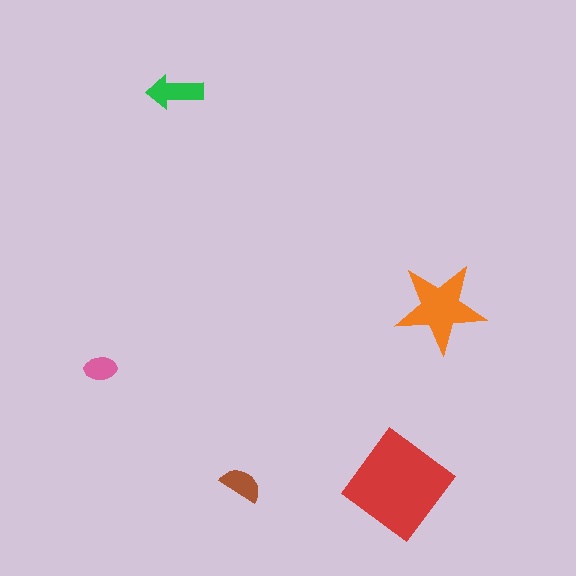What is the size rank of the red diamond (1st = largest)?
1st.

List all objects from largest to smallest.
The red diamond, the orange star, the green arrow, the brown semicircle, the pink ellipse.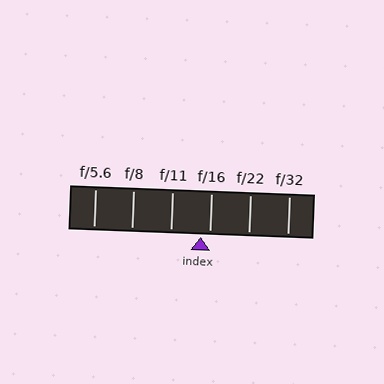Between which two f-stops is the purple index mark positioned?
The index mark is between f/11 and f/16.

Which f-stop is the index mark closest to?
The index mark is closest to f/16.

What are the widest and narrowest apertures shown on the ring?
The widest aperture shown is f/5.6 and the narrowest is f/32.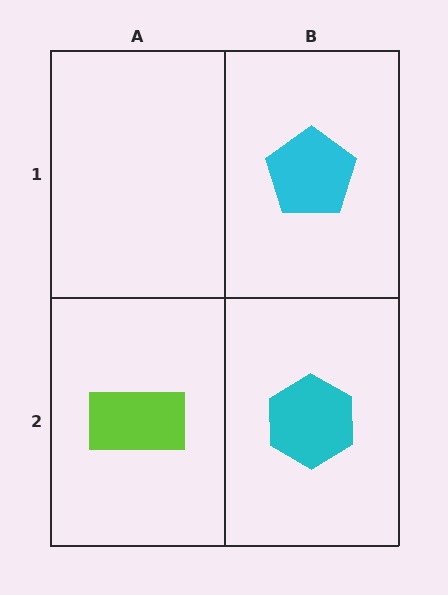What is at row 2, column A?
A lime rectangle.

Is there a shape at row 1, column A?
No, that cell is empty.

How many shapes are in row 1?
1 shape.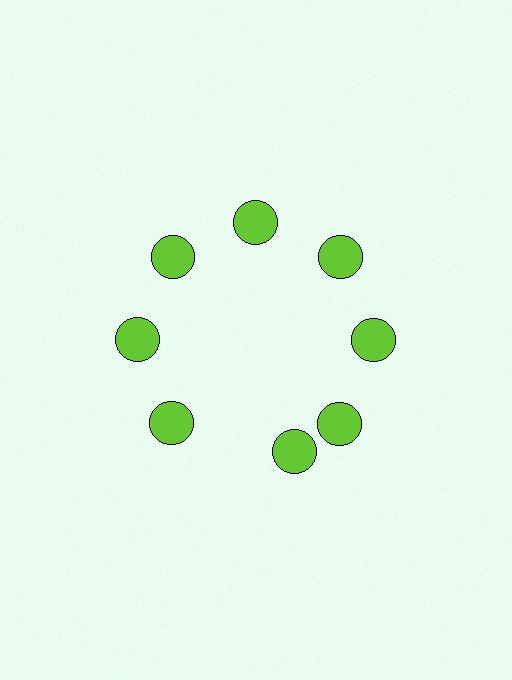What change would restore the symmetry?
The symmetry would be restored by rotating it back into even spacing with its neighbors so that all 8 circles sit at equal angles and equal distance from the center.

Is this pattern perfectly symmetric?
No. The 8 lime circles are arranged in a ring, but one element near the 6 o'clock position is rotated out of alignment along the ring, breaking the 8-fold rotational symmetry.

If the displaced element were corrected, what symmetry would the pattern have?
It would have 8-fold rotational symmetry — the pattern would map onto itself every 45 degrees.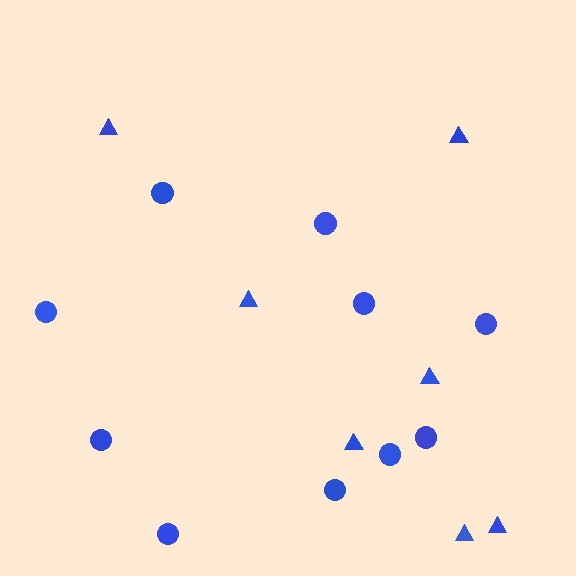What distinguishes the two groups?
There are 2 groups: one group of circles (10) and one group of triangles (7).